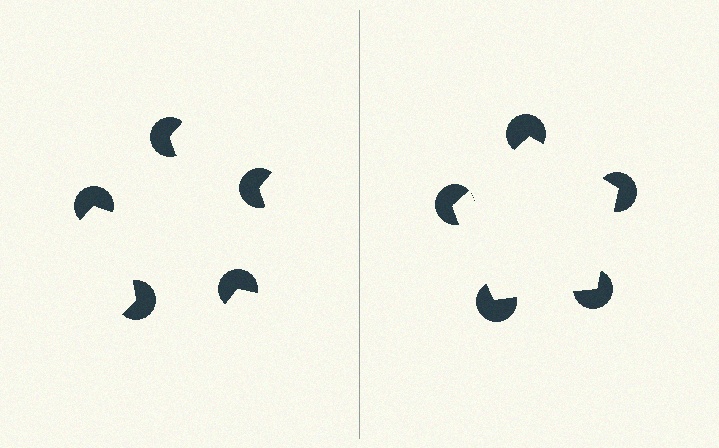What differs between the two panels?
The pac-man discs are positioned identically on both sides; only the wedge orientations differ. On the right they align to a pentagon; on the left they are misaligned.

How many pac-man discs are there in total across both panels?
10 — 5 on each side.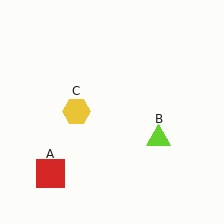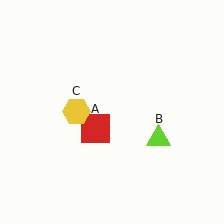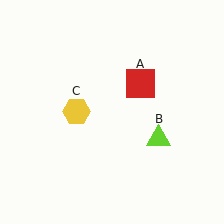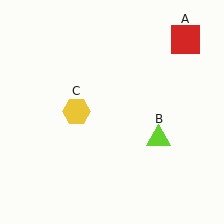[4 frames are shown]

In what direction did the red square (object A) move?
The red square (object A) moved up and to the right.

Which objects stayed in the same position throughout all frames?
Lime triangle (object B) and yellow hexagon (object C) remained stationary.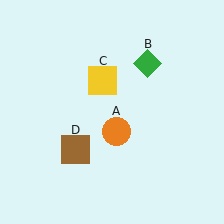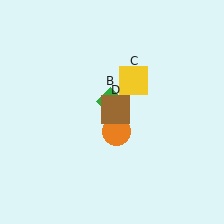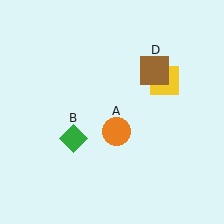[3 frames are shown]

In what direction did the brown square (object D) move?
The brown square (object D) moved up and to the right.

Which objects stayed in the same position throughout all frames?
Orange circle (object A) remained stationary.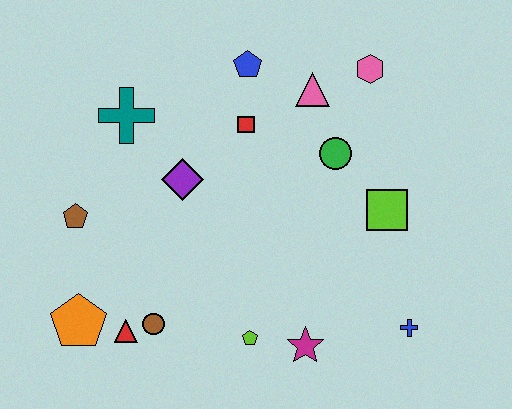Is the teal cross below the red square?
No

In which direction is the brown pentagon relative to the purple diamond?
The brown pentagon is to the left of the purple diamond.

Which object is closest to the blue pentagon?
The red square is closest to the blue pentagon.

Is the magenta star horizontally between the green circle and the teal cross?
Yes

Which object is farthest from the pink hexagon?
The orange pentagon is farthest from the pink hexagon.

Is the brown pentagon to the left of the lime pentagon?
Yes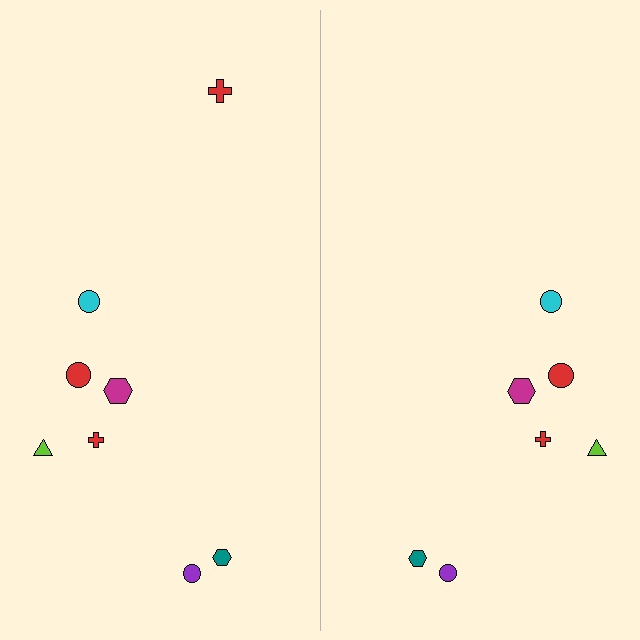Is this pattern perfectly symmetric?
No, the pattern is not perfectly symmetric. A red cross is missing from the right side.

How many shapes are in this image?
There are 15 shapes in this image.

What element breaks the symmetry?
A red cross is missing from the right side.